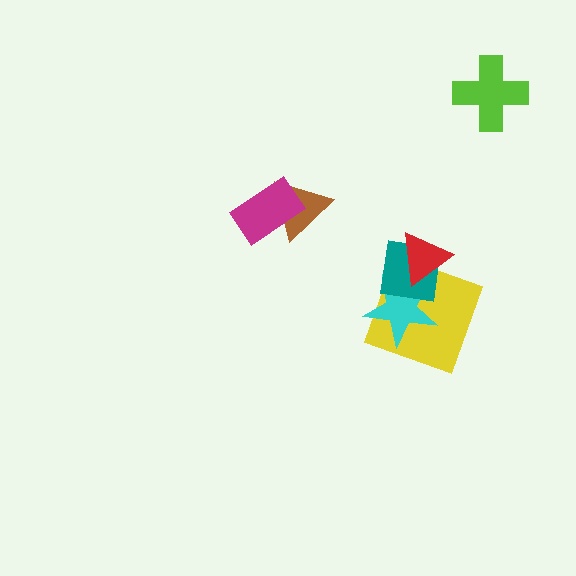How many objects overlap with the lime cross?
0 objects overlap with the lime cross.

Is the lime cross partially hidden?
No, no other shape covers it.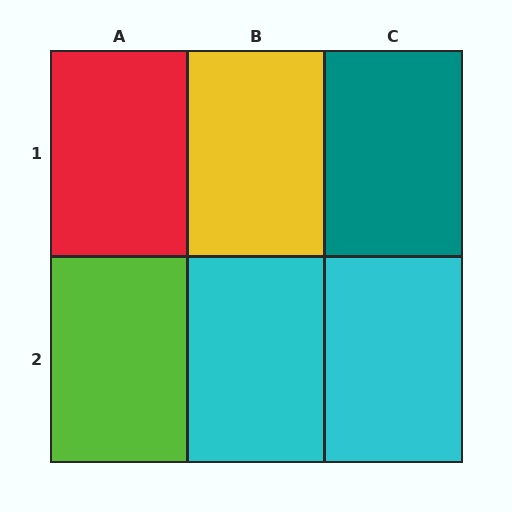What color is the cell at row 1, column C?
Teal.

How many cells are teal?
1 cell is teal.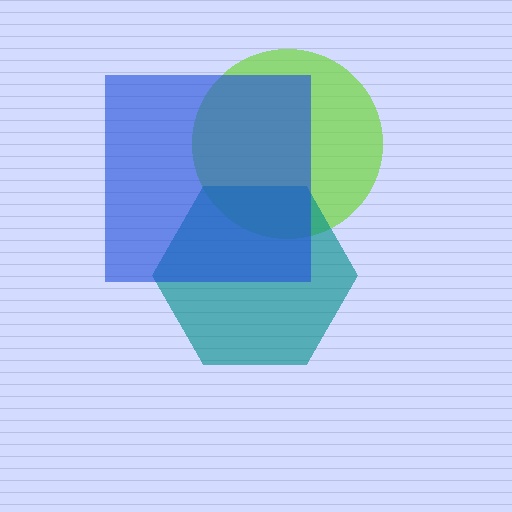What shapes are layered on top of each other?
The layered shapes are: a lime circle, a teal hexagon, a blue square.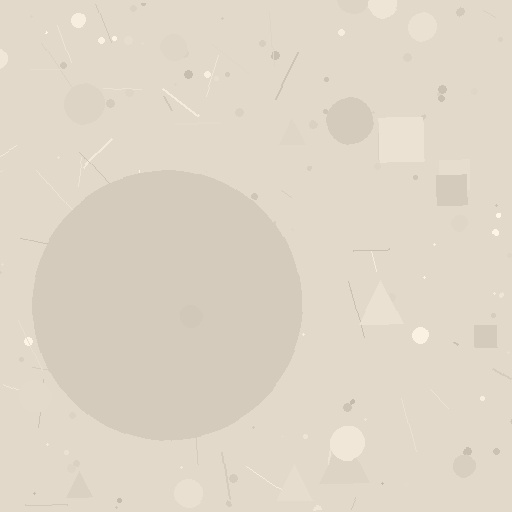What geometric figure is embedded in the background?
A circle is embedded in the background.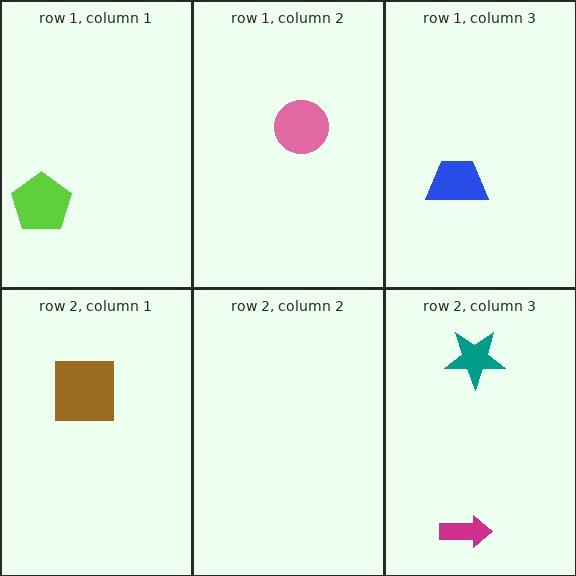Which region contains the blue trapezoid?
The row 1, column 3 region.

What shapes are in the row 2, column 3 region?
The teal star, the magenta arrow.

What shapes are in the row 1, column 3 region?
The blue trapezoid.